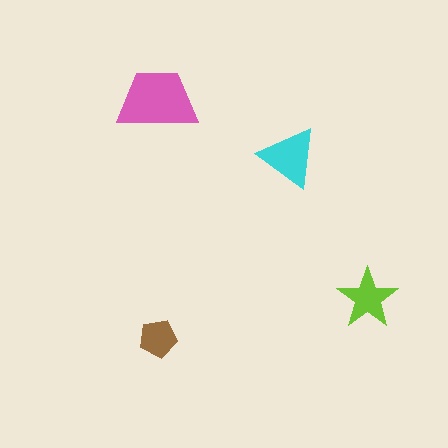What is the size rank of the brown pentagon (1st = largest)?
4th.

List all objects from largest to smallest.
The pink trapezoid, the cyan triangle, the lime star, the brown pentagon.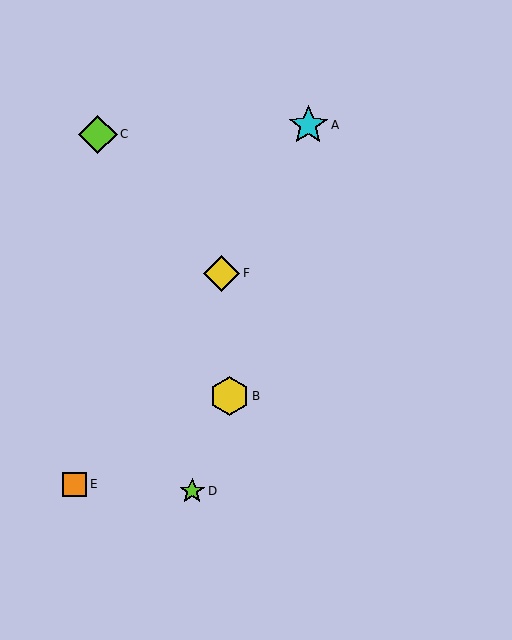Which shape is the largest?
The cyan star (labeled A) is the largest.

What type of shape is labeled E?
Shape E is an orange square.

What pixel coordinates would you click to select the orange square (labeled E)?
Click at (75, 484) to select the orange square E.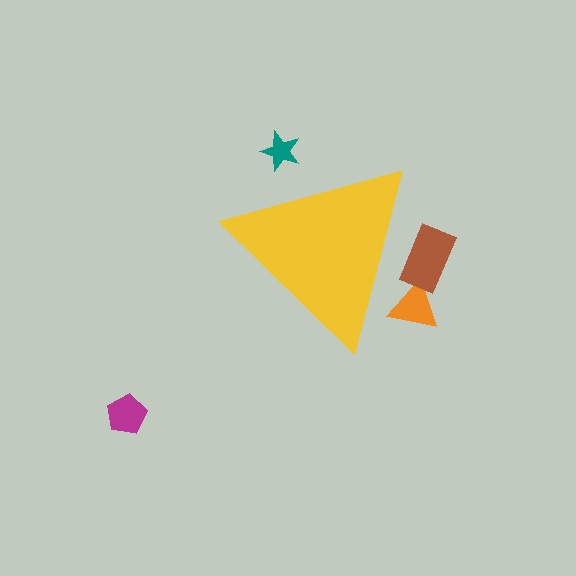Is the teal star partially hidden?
Yes, the teal star is partially hidden behind the yellow triangle.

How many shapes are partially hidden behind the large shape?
3 shapes are partially hidden.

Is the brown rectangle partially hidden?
Yes, the brown rectangle is partially hidden behind the yellow triangle.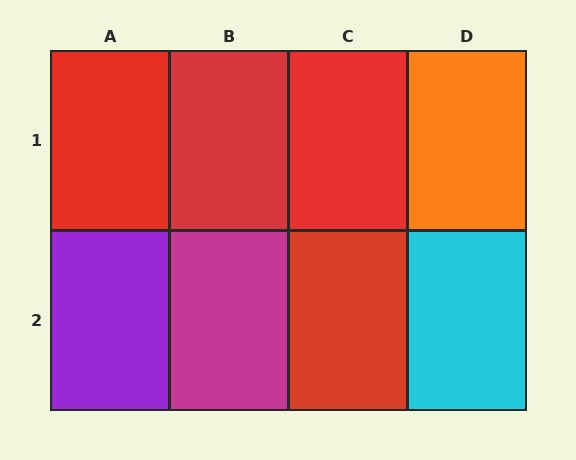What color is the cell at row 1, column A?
Red.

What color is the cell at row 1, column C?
Red.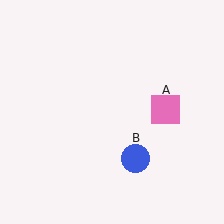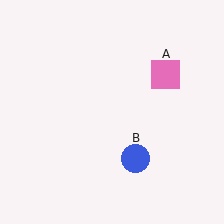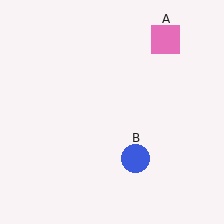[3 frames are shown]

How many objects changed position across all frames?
1 object changed position: pink square (object A).